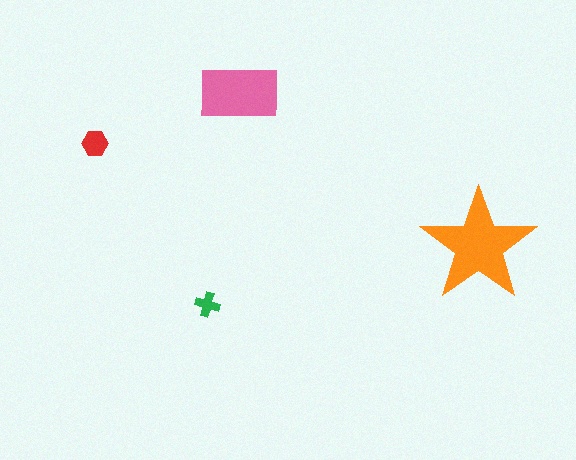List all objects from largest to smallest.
The orange star, the pink rectangle, the red hexagon, the green cross.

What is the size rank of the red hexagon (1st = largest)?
3rd.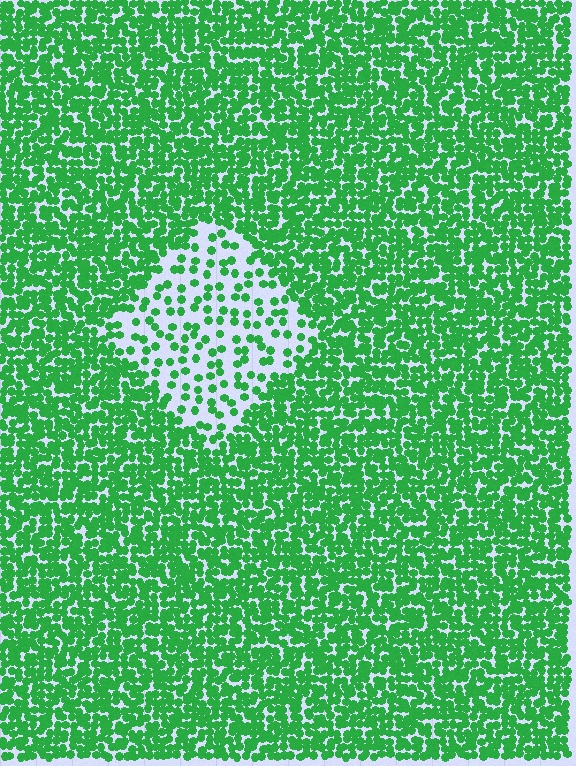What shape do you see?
I see a diamond.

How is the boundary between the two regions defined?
The boundary is defined by a change in element density (approximately 2.8x ratio). All elements are the same color, size, and shape.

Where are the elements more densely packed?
The elements are more densely packed outside the diamond boundary.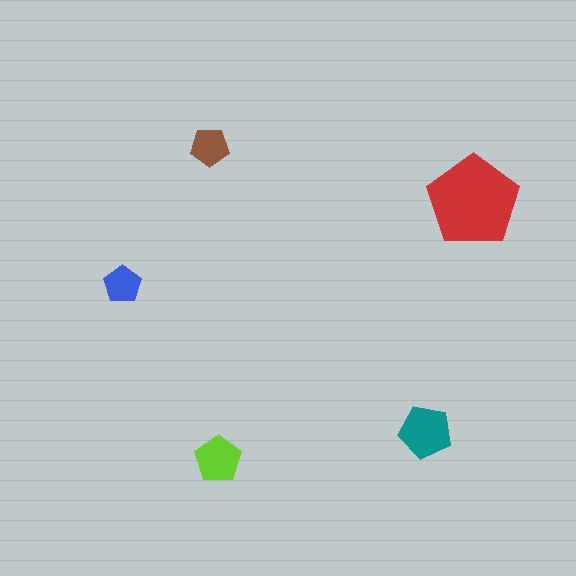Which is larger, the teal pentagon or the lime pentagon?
The teal one.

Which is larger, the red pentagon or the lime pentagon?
The red one.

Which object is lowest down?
The lime pentagon is bottommost.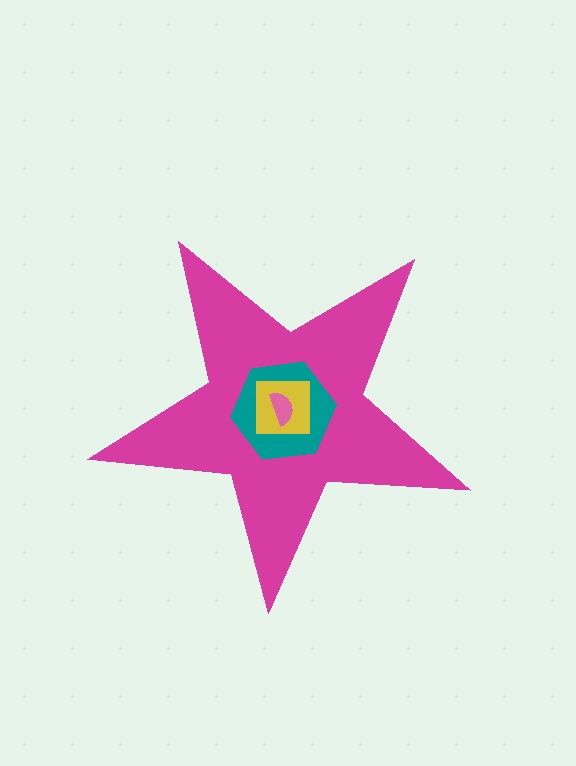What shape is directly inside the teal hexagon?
The yellow square.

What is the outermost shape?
The magenta star.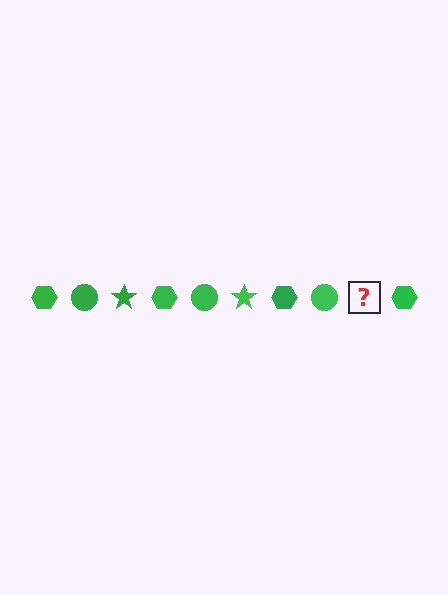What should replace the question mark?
The question mark should be replaced with a green star.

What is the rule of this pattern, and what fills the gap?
The rule is that the pattern cycles through hexagon, circle, star shapes in green. The gap should be filled with a green star.